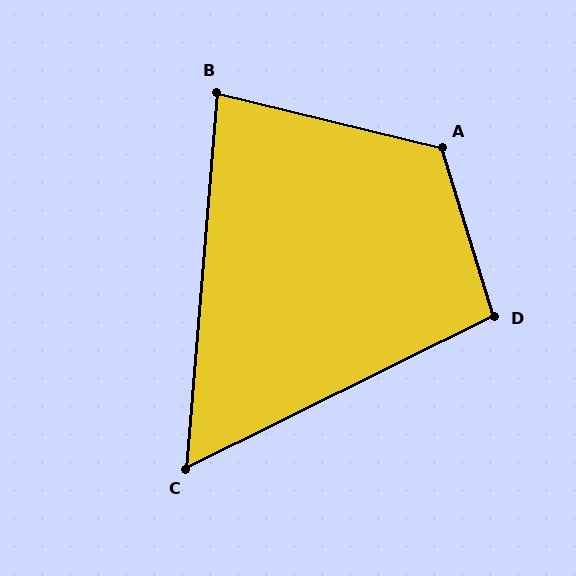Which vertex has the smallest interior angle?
C, at approximately 59 degrees.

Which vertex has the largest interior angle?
A, at approximately 121 degrees.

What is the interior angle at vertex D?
Approximately 99 degrees (obtuse).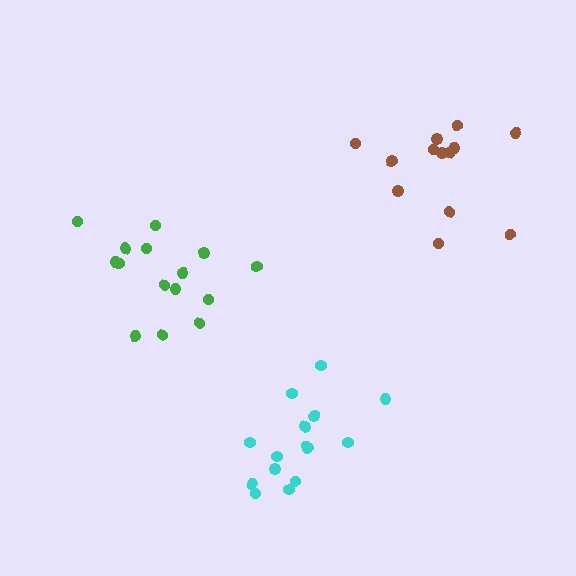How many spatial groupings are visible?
There are 3 spatial groupings.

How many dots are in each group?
Group 1: 15 dots, Group 2: 13 dots, Group 3: 15 dots (43 total).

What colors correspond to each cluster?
The clusters are colored: green, brown, cyan.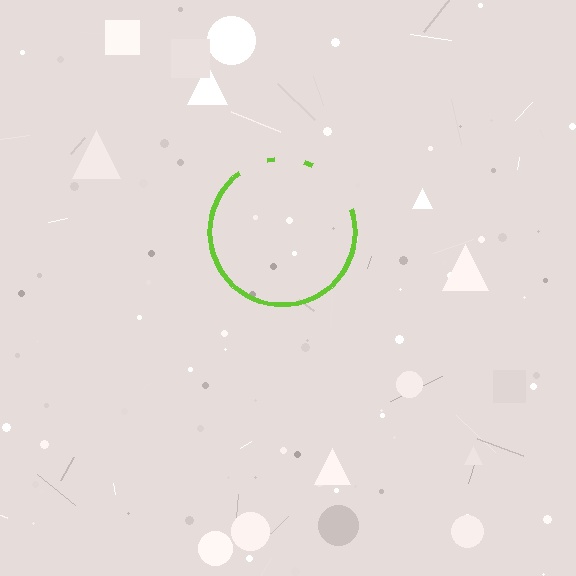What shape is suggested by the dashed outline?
The dashed outline suggests a circle.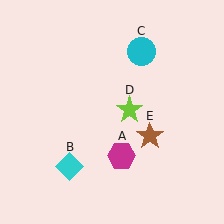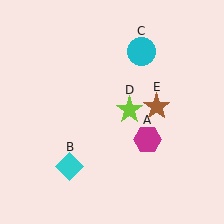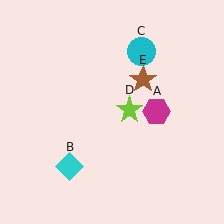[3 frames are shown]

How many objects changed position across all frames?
2 objects changed position: magenta hexagon (object A), brown star (object E).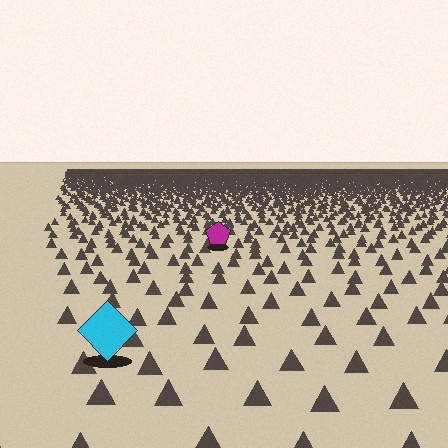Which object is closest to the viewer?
The cyan diamond is closest. The texture marks near it are larger and more spread out.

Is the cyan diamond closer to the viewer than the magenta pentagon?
Yes. The cyan diamond is closer — you can tell from the texture gradient: the ground texture is coarser near it.